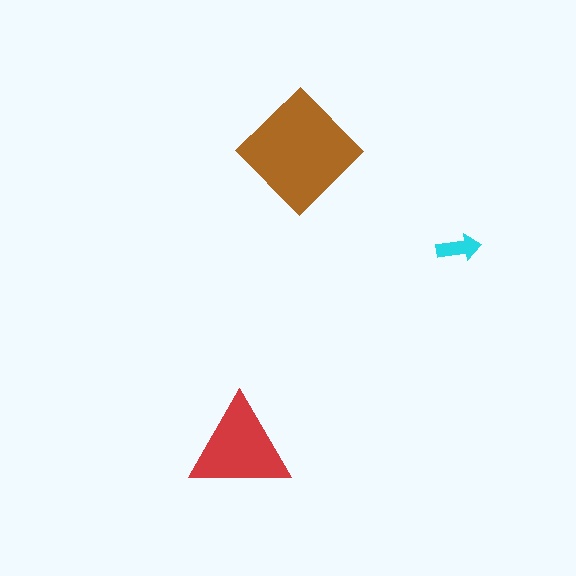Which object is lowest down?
The red triangle is bottommost.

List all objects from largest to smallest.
The brown diamond, the red triangle, the cyan arrow.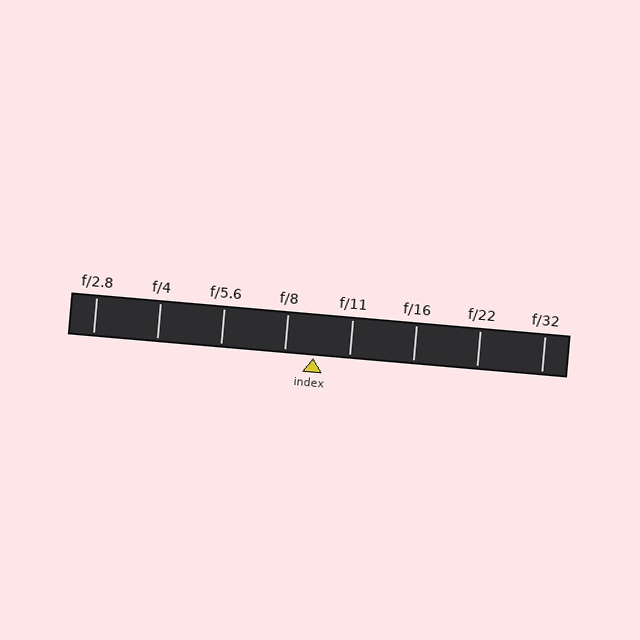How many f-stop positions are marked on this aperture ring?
There are 8 f-stop positions marked.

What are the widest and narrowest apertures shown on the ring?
The widest aperture shown is f/2.8 and the narrowest is f/32.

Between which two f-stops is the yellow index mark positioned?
The index mark is between f/8 and f/11.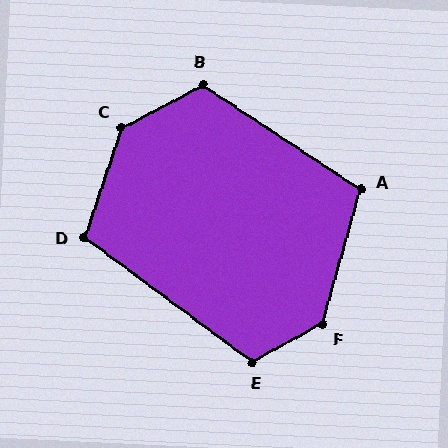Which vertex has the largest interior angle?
C, at approximately 137 degrees.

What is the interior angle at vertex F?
Approximately 134 degrees (obtuse).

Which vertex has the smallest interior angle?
D, at approximately 108 degrees.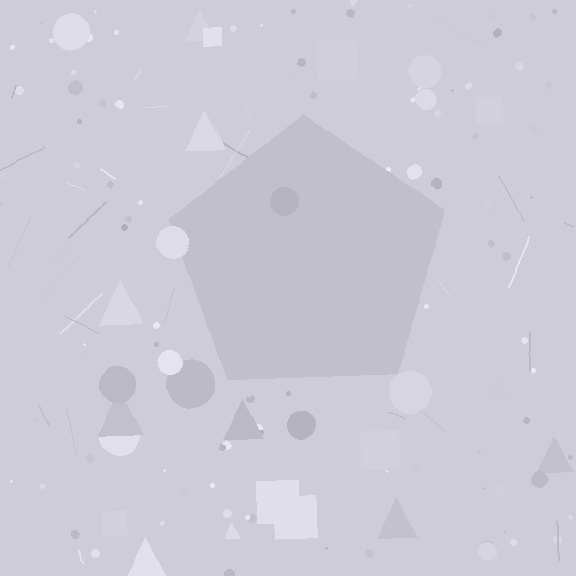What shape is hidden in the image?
A pentagon is hidden in the image.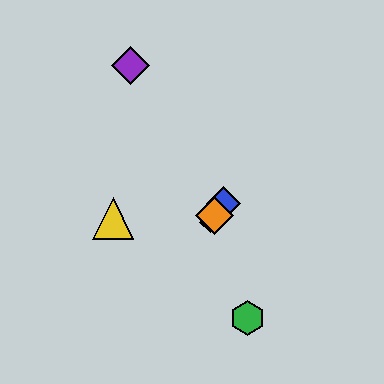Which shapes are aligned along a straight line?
The red diamond, the blue diamond, the orange diamond are aligned along a straight line.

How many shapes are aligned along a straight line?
3 shapes (the red diamond, the blue diamond, the orange diamond) are aligned along a straight line.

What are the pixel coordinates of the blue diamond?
The blue diamond is at (223, 203).